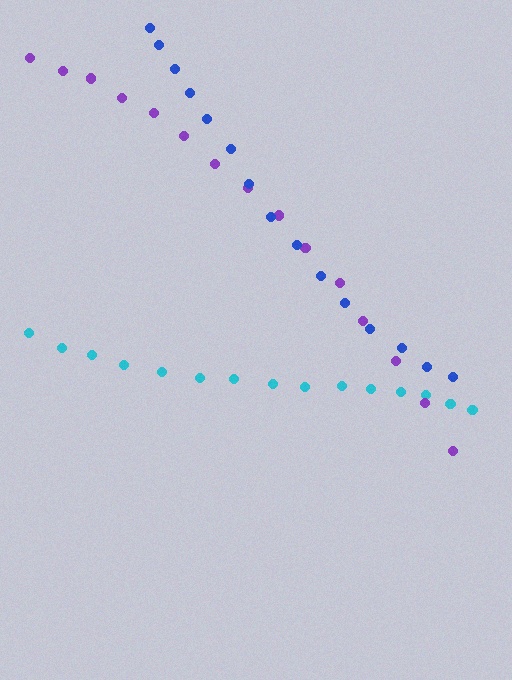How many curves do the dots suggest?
There are 3 distinct paths.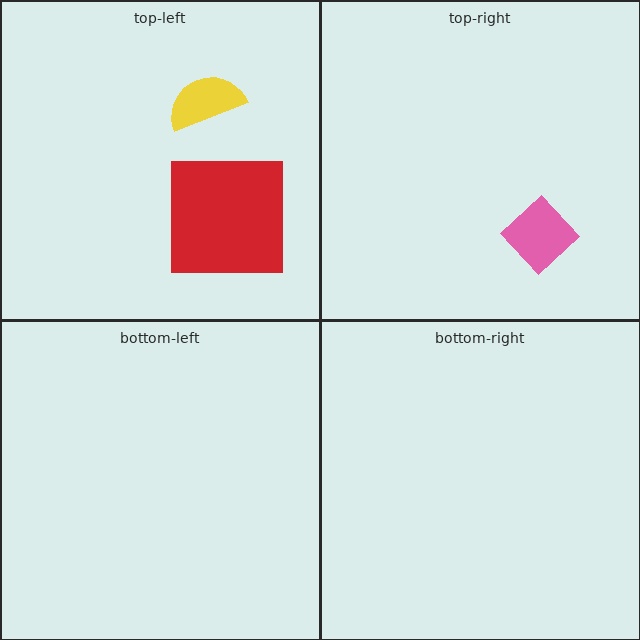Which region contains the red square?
The top-left region.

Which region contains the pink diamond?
The top-right region.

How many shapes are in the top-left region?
2.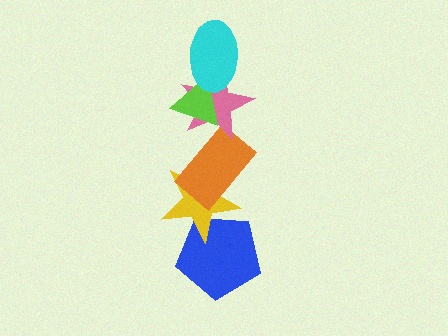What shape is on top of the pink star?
The lime triangle is on top of the pink star.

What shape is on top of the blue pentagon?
The yellow star is on top of the blue pentagon.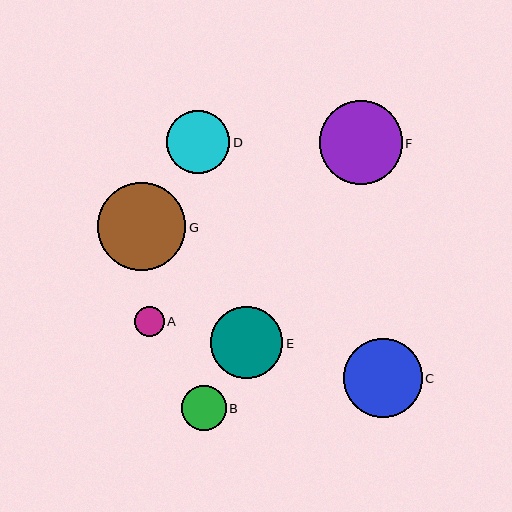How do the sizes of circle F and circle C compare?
Circle F and circle C are approximately the same size.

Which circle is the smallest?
Circle A is the smallest with a size of approximately 30 pixels.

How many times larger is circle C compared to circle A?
Circle C is approximately 2.7 times the size of circle A.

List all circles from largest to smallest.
From largest to smallest: G, F, C, E, D, B, A.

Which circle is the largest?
Circle G is the largest with a size of approximately 88 pixels.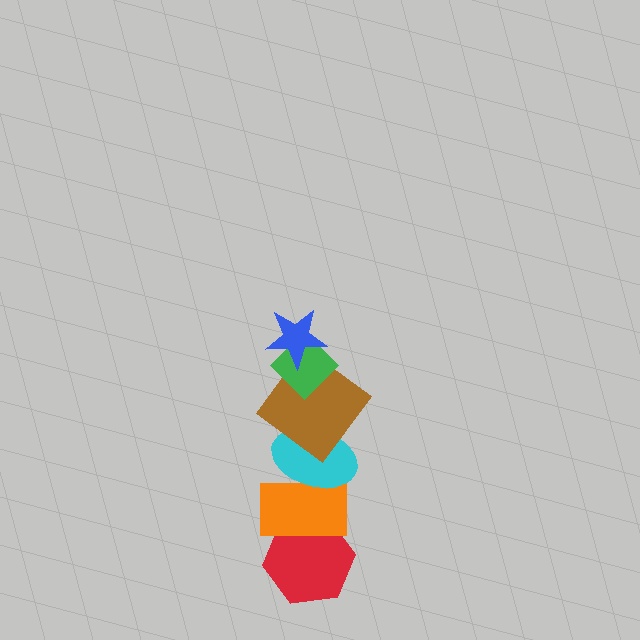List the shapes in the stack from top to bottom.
From top to bottom: the blue star, the green diamond, the brown diamond, the cyan ellipse, the orange rectangle, the red hexagon.